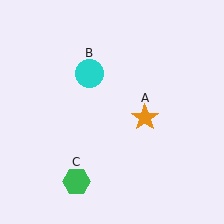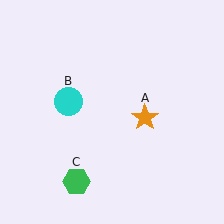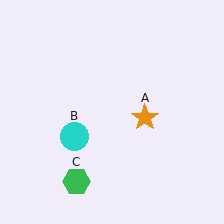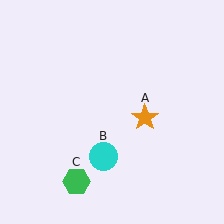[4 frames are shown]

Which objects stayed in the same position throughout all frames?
Orange star (object A) and green hexagon (object C) remained stationary.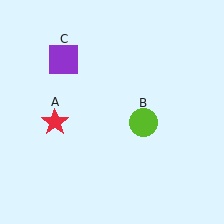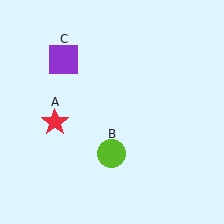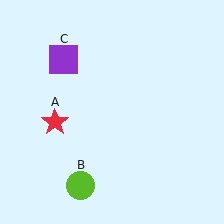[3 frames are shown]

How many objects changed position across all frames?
1 object changed position: lime circle (object B).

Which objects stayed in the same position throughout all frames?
Red star (object A) and purple square (object C) remained stationary.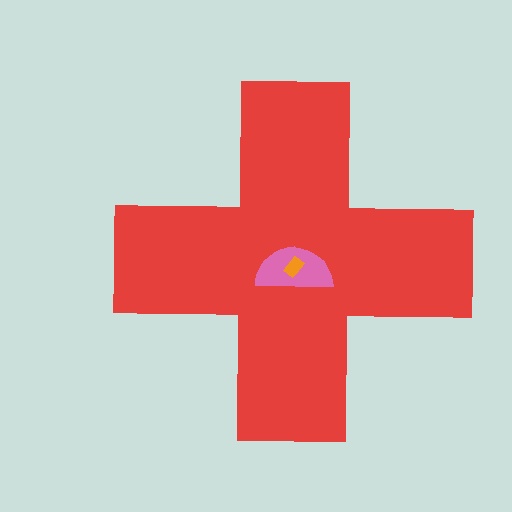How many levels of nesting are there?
3.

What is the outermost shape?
The red cross.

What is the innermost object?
The orange rectangle.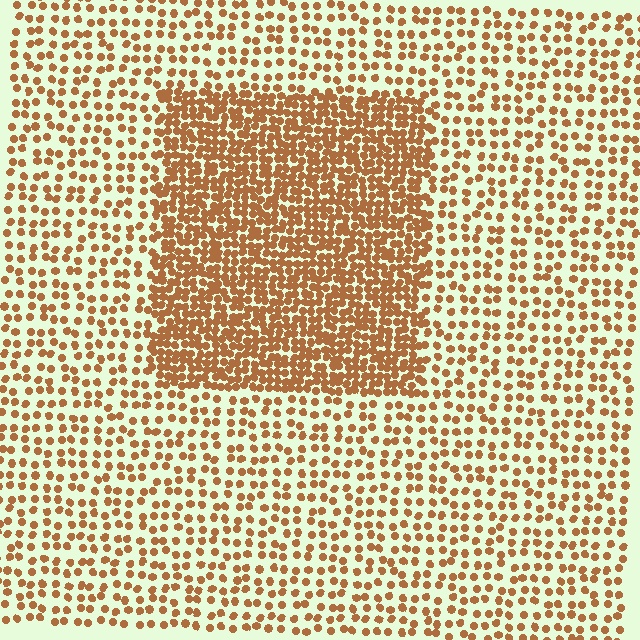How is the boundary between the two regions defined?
The boundary is defined by a change in element density (approximately 2.3x ratio). All elements are the same color, size, and shape.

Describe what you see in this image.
The image contains small brown elements arranged at two different densities. A rectangle-shaped region is visible where the elements are more densely packed than the surrounding area.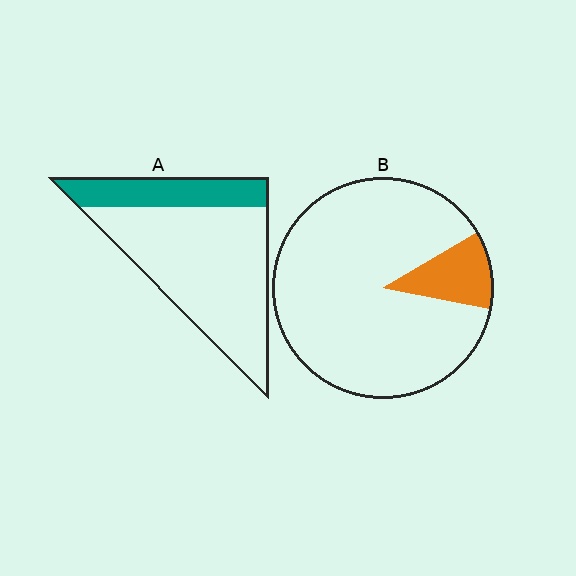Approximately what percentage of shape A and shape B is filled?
A is approximately 25% and B is approximately 10%.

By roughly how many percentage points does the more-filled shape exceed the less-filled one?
By roughly 15 percentage points (A over B).